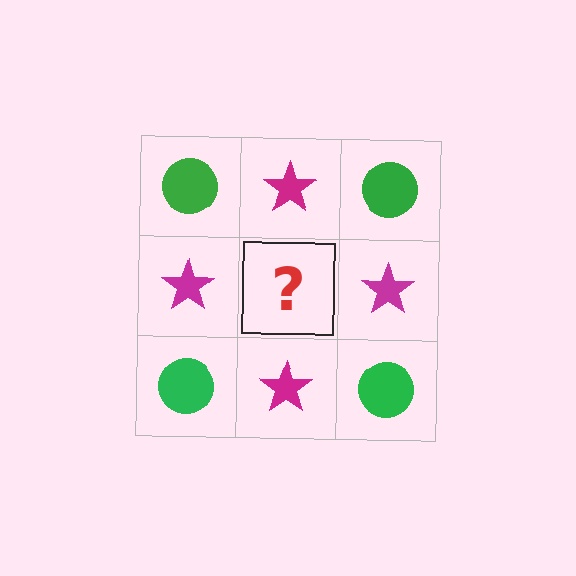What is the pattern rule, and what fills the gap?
The rule is that it alternates green circle and magenta star in a checkerboard pattern. The gap should be filled with a green circle.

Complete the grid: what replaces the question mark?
The question mark should be replaced with a green circle.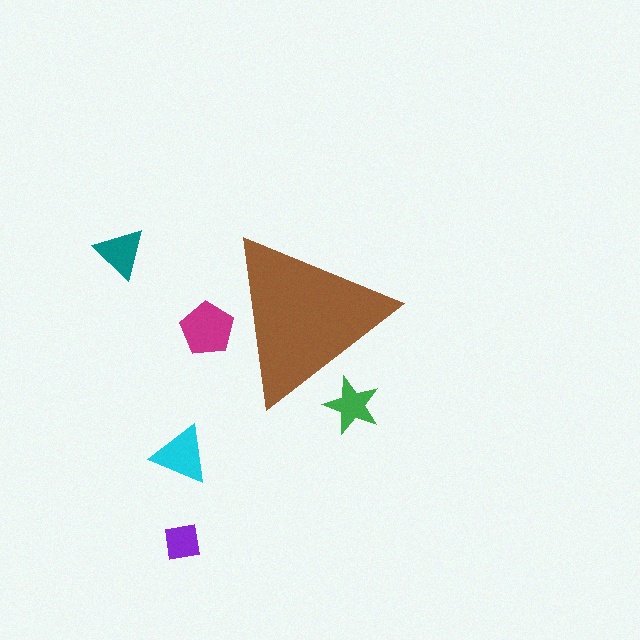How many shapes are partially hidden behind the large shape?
2 shapes are partially hidden.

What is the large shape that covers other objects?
A brown triangle.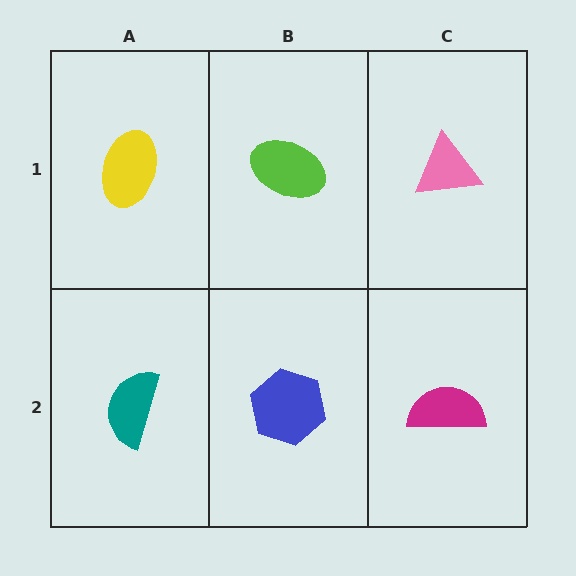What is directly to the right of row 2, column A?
A blue hexagon.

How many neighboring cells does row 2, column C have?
2.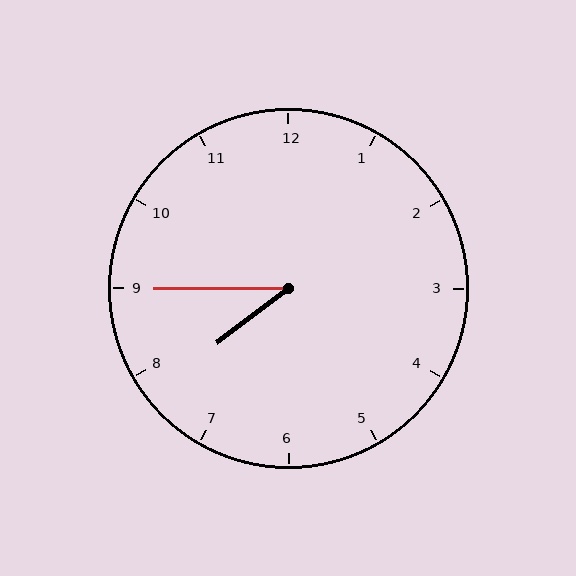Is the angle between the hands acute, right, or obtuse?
It is acute.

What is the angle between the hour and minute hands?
Approximately 38 degrees.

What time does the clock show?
7:45.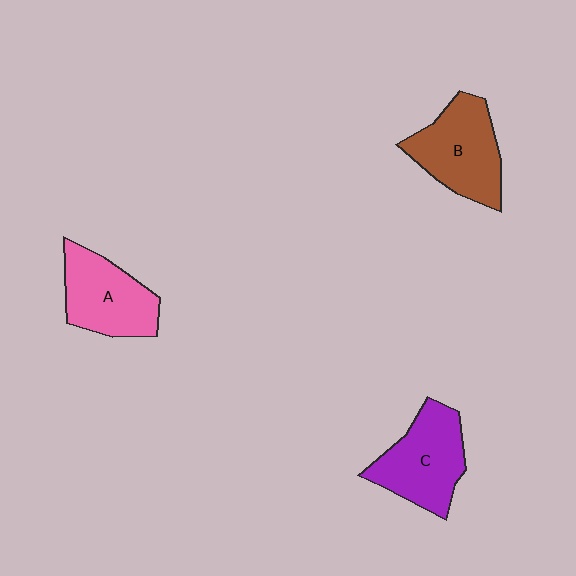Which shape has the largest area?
Shape B (brown).